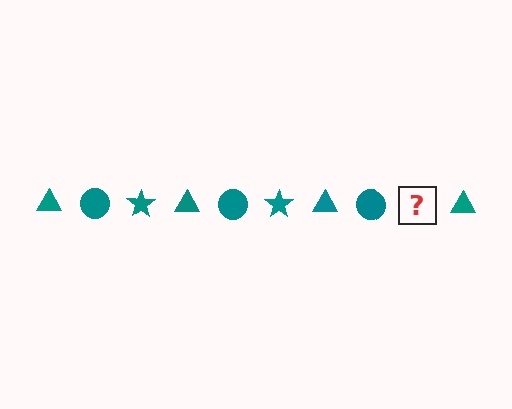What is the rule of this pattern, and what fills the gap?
The rule is that the pattern cycles through triangle, circle, star shapes in teal. The gap should be filled with a teal star.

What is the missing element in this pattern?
The missing element is a teal star.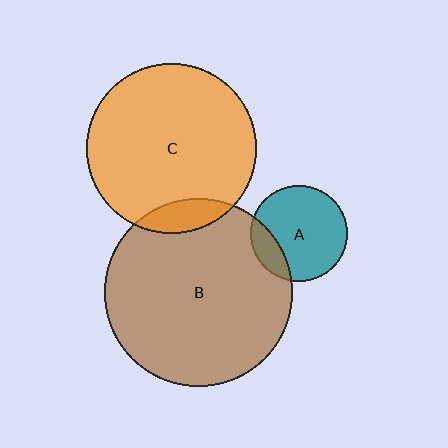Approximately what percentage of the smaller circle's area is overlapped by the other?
Approximately 10%.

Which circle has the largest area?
Circle B (brown).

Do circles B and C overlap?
Yes.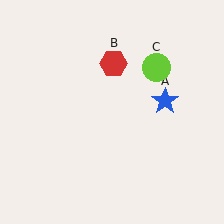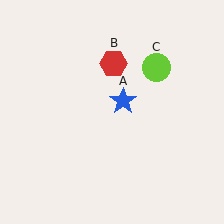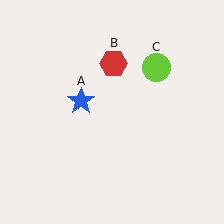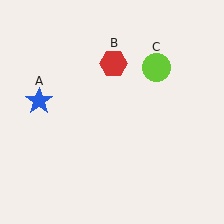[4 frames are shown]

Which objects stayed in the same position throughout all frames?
Red hexagon (object B) and lime circle (object C) remained stationary.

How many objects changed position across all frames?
1 object changed position: blue star (object A).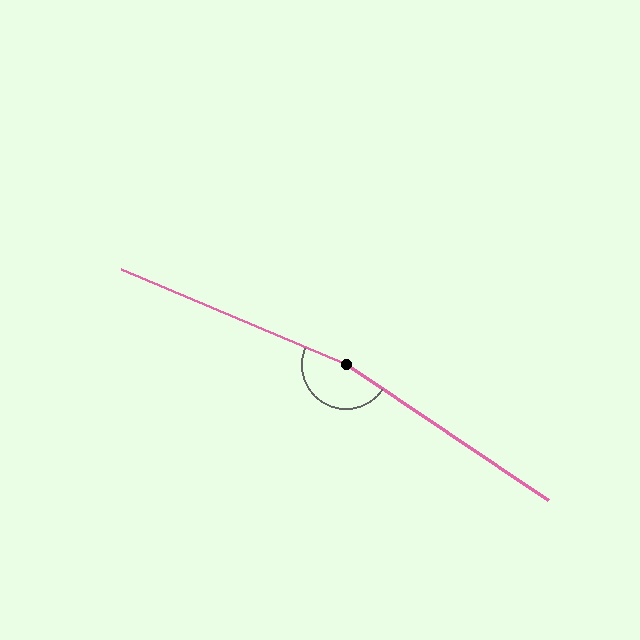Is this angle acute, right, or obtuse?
It is obtuse.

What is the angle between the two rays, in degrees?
Approximately 169 degrees.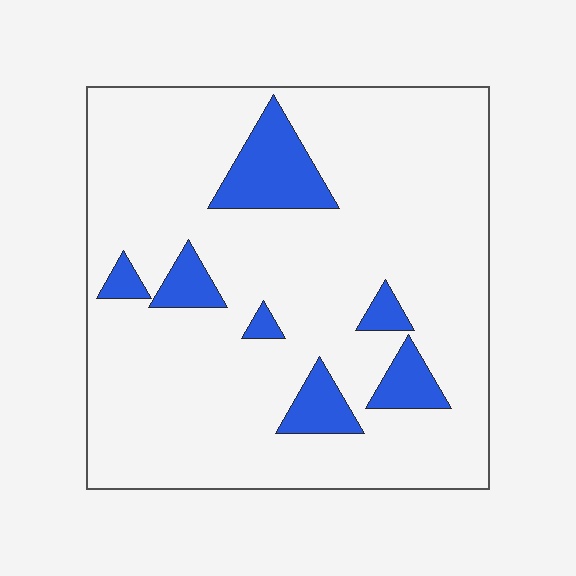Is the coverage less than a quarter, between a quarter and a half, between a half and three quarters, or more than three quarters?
Less than a quarter.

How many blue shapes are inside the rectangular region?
7.